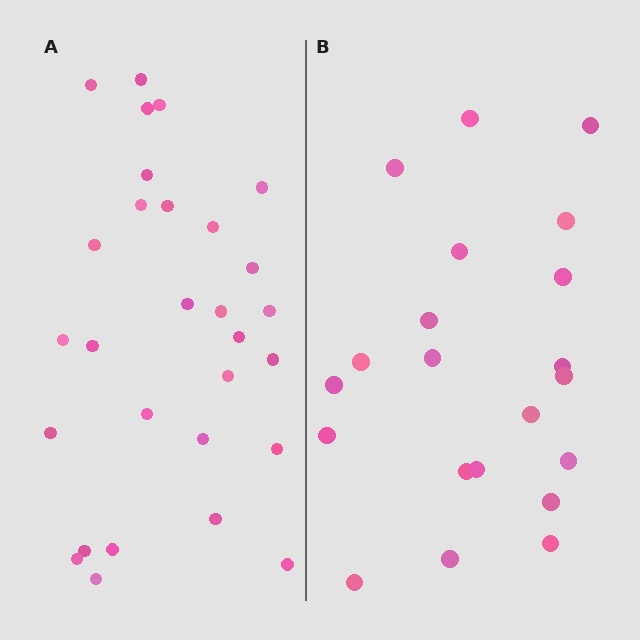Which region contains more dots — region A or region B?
Region A (the left region) has more dots.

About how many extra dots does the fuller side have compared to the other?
Region A has roughly 8 or so more dots than region B.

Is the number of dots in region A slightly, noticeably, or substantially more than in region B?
Region A has noticeably more, but not dramatically so. The ratio is roughly 1.4 to 1.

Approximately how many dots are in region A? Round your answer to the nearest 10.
About 30 dots. (The exact count is 29, which rounds to 30.)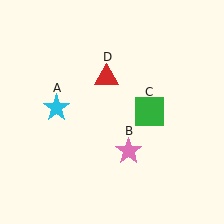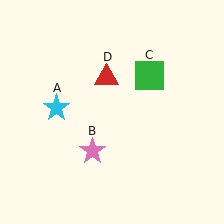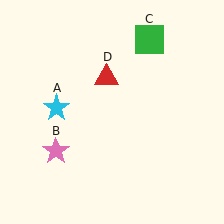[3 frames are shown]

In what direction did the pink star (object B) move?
The pink star (object B) moved left.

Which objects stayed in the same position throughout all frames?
Cyan star (object A) and red triangle (object D) remained stationary.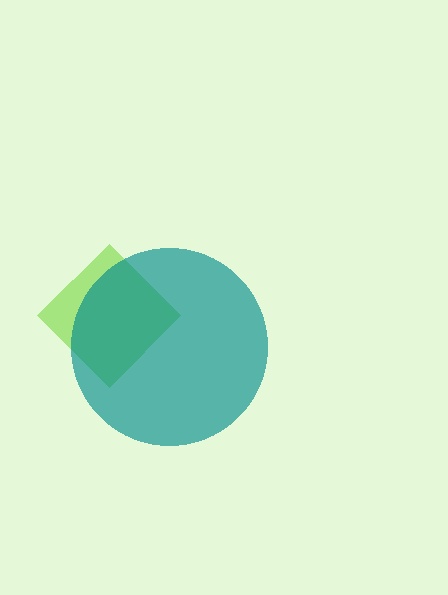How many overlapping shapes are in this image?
There are 2 overlapping shapes in the image.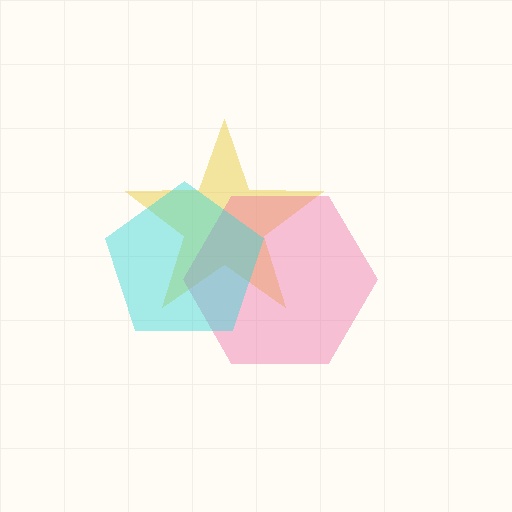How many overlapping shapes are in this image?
There are 3 overlapping shapes in the image.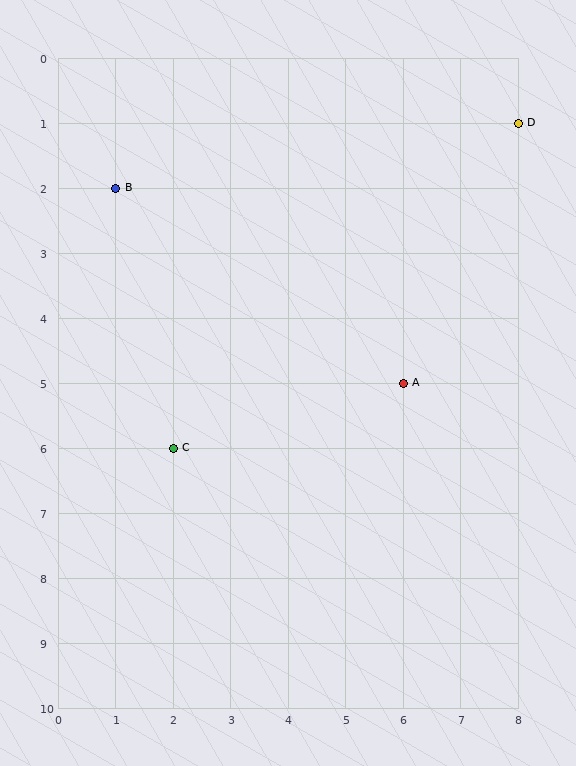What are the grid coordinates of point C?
Point C is at grid coordinates (2, 6).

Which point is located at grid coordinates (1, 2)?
Point B is at (1, 2).